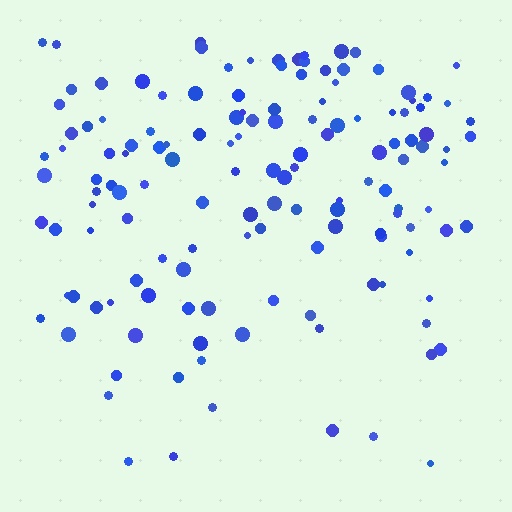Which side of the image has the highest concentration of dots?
The top.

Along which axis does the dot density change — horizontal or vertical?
Vertical.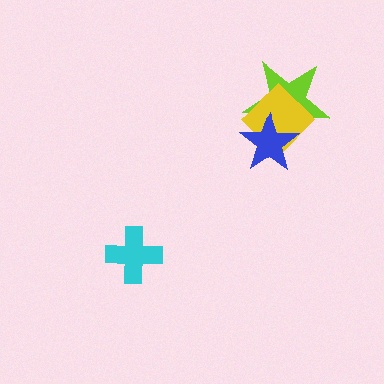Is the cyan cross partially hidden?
No, no other shape covers it.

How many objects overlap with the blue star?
2 objects overlap with the blue star.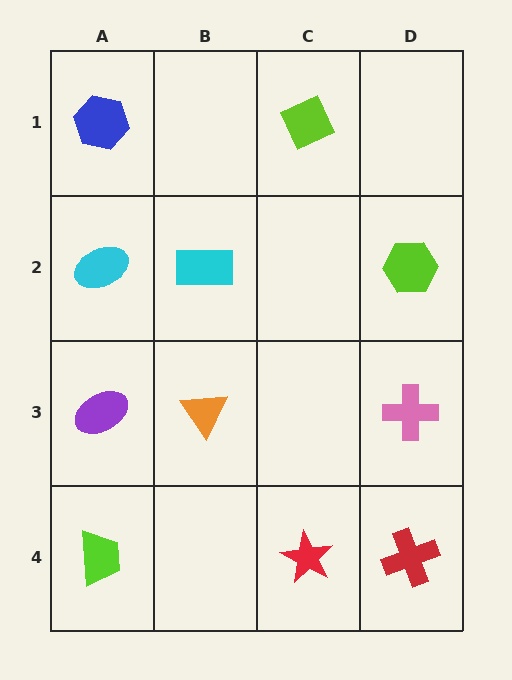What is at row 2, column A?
A cyan ellipse.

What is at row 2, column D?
A lime hexagon.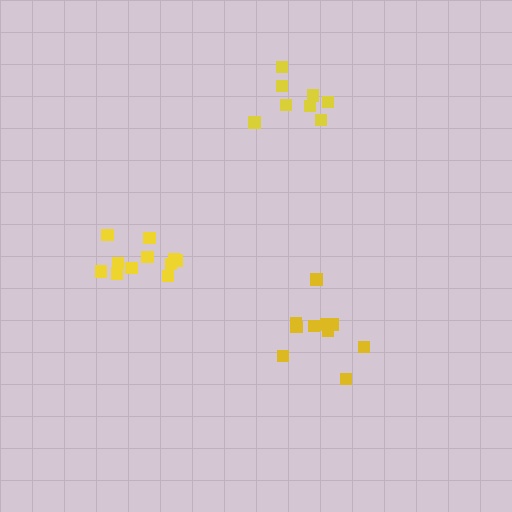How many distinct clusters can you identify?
There are 3 distinct clusters.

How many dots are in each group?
Group 1: 8 dots, Group 2: 10 dots, Group 3: 11 dots (29 total).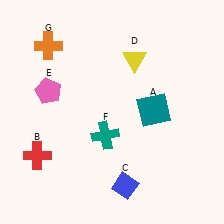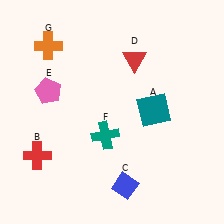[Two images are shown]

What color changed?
The triangle (D) changed from yellow in Image 1 to red in Image 2.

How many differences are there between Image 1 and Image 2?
There is 1 difference between the two images.